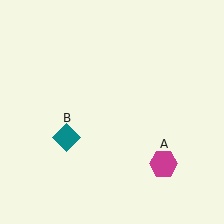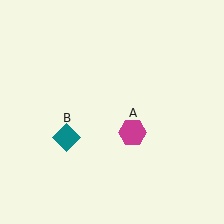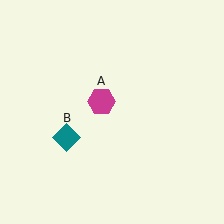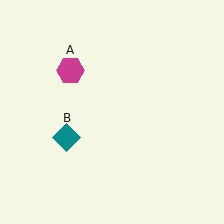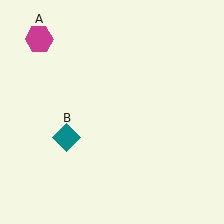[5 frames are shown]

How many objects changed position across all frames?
1 object changed position: magenta hexagon (object A).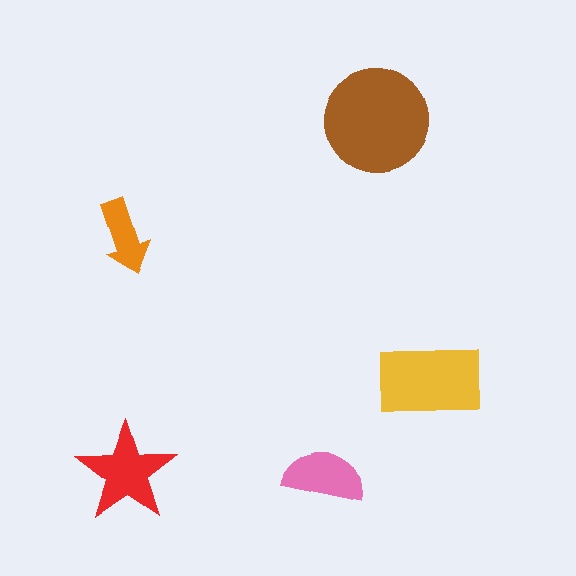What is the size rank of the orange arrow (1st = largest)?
5th.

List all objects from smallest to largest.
The orange arrow, the pink semicircle, the red star, the yellow rectangle, the brown circle.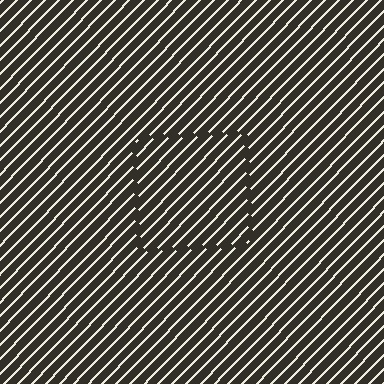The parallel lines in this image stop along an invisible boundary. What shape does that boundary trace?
An illusory square. The interior of the shape contains the same grating, shifted by half a period — the contour is defined by the phase discontinuity where line-ends from the inner and outer gratings abut.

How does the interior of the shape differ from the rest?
The interior of the shape contains the same grating, shifted by half a period — the contour is defined by the phase discontinuity where line-ends from the inner and outer gratings abut.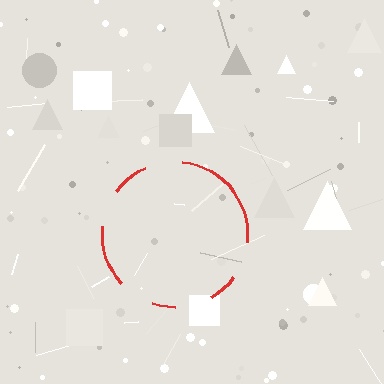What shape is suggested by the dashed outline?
The dashed outline suggests a circle.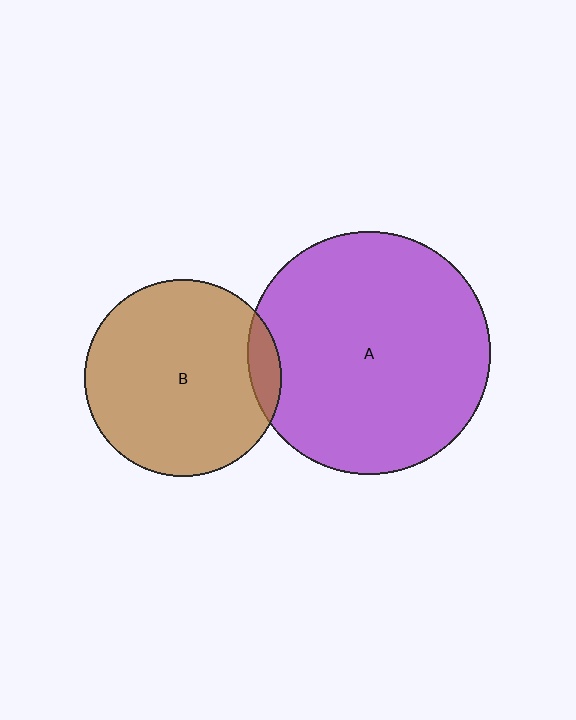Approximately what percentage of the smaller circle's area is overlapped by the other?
Approximately 10%.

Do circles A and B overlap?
Yes.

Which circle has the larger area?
Circle A (purple).